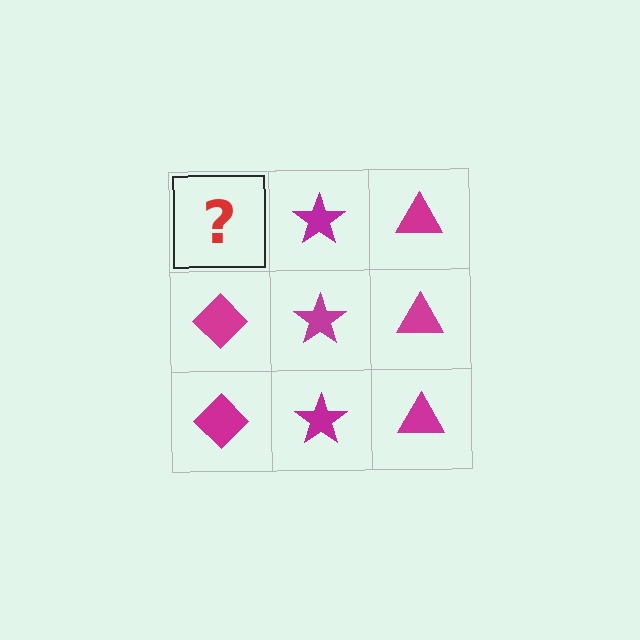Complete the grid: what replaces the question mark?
The question mark should be replaced with a magenta diamond.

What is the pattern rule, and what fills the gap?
The rule is that each column has a consistent shape. The gap should be filled with a magenta diamond.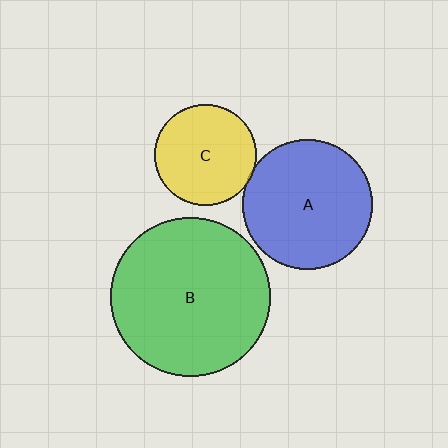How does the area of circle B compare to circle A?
Approximately 1.5 times.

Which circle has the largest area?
Circle B (green).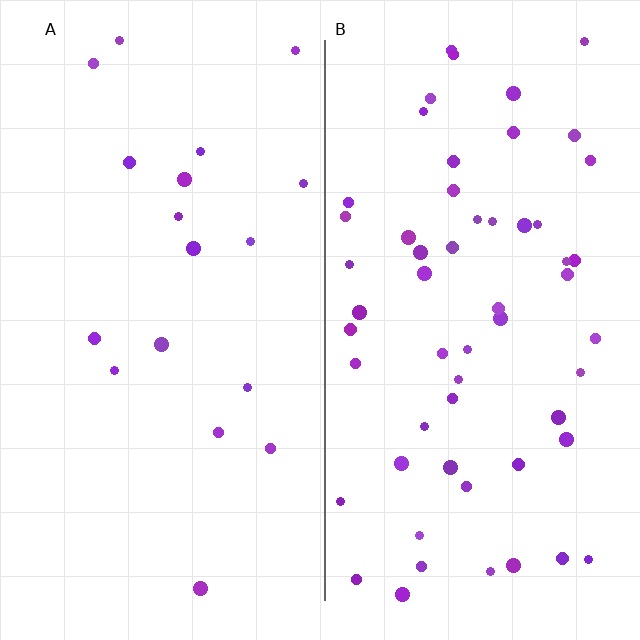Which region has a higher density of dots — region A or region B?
B (the right).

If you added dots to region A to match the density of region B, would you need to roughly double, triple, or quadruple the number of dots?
Approximately triple.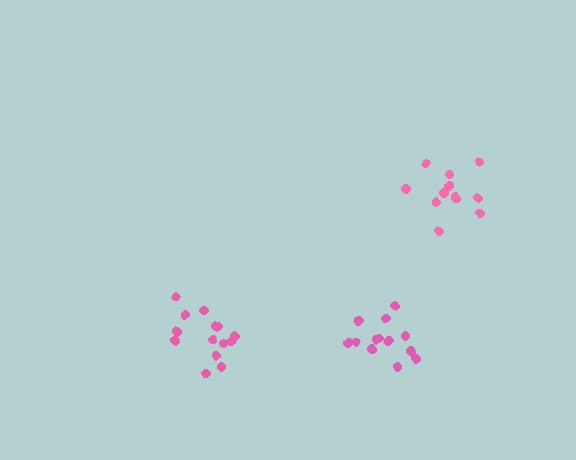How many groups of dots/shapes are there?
There are 3 groups.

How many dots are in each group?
Group 1: 13 dots, Group 2: 14 dots, Group 3: 12 dots (39 total).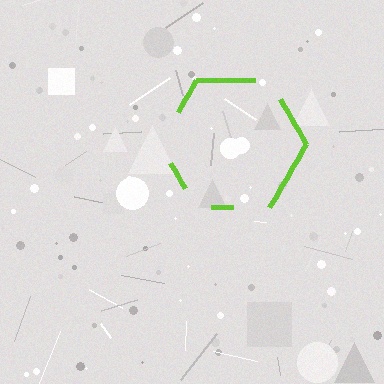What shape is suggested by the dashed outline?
The dashed outline suggests a hexagon.